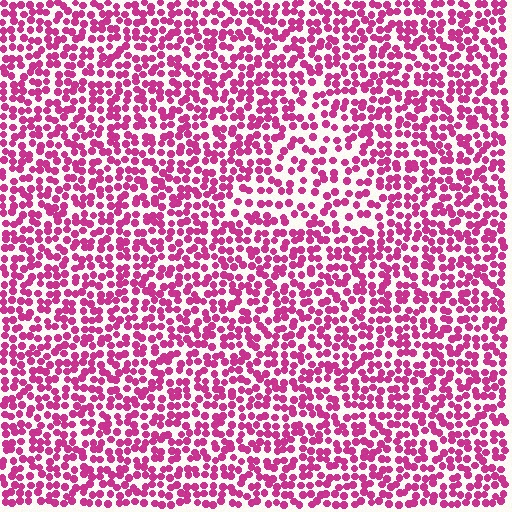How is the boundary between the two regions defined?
The boundary is defined by a change in element density (approximately 1.6x ratio). All elements are the same color, size, and shape.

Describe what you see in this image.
The image contains small magenta elements arranged at two different densities. A triangle-shaped region is visible where the elements are less densely packed than the surrounding area.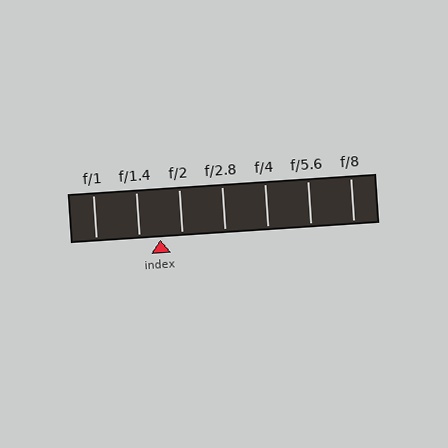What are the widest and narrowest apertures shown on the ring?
The widest aperture shown is f/1 and the narrowest is f/8.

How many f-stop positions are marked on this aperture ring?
There are 7 f-stop positions marked.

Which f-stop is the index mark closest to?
The index mark is closest to f/2.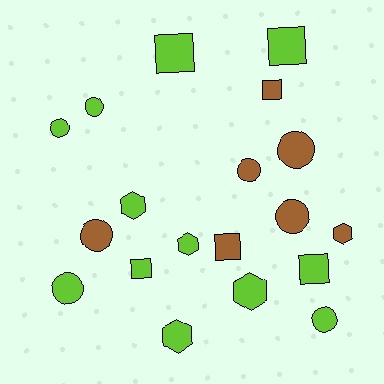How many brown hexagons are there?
There is 1 brown hexagon.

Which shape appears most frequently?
Circle, with 8 objects.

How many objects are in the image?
There are 19 objects.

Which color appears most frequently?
Lime, with 12 objects.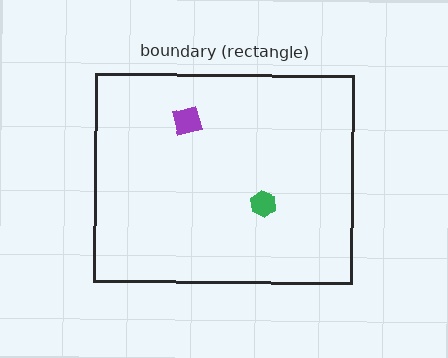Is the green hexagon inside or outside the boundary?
Inside.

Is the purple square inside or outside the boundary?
Inside.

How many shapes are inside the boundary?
2 inside, 0 outside.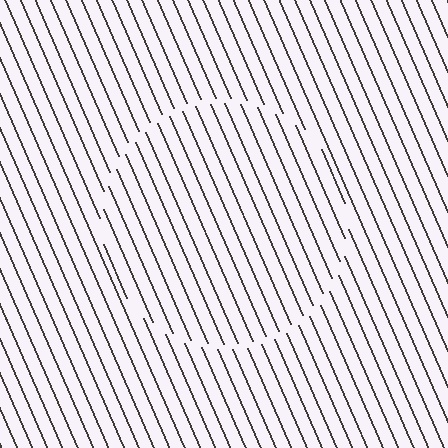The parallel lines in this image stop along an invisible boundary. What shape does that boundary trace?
An illusory circle. The interior of the shape contains the same grating, shifted by half a period — the contour is defined by the phase discontinuity where line-ends from the inner and outer gratings abut.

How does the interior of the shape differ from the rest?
The interior of the shape contains the same grating, shifted by half a period — the contour is defined by the phase discontinuity where line-ends from the inner and outer gratings abut.